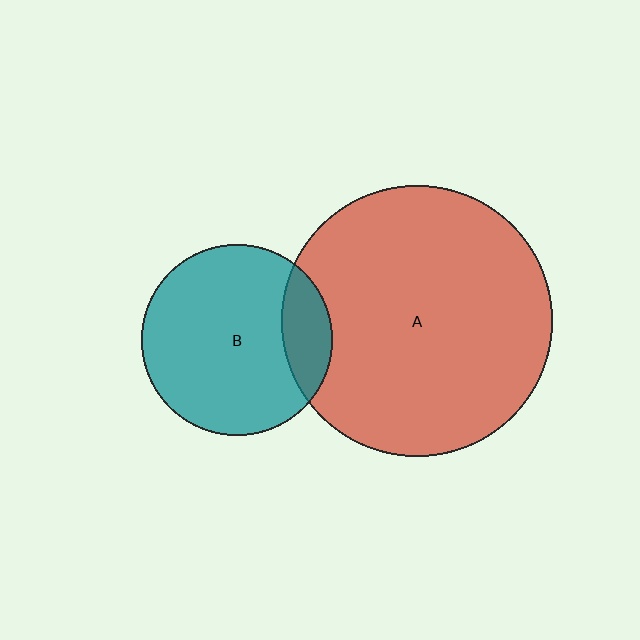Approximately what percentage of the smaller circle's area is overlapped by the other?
Approximately 15%.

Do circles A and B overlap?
Yes.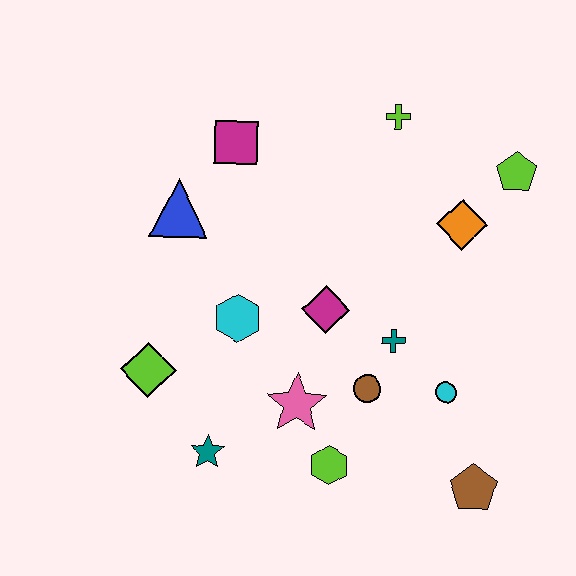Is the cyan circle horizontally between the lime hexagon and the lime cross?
No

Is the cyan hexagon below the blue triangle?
Yes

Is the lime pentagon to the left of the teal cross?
No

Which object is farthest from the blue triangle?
The brown pentagon is farthest from the blue triangle.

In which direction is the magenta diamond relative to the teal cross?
The magenta diamond is to the left of the teal cross.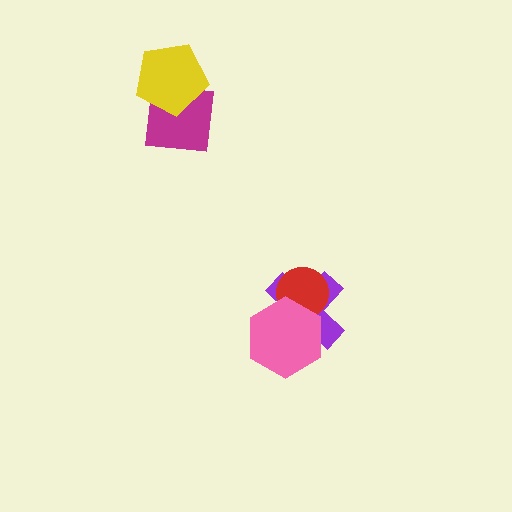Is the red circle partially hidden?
Yes, it is partially covered by another shape.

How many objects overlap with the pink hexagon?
2 objects overlap with the pink hexagon.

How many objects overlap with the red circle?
2 objects overlap with the red circle.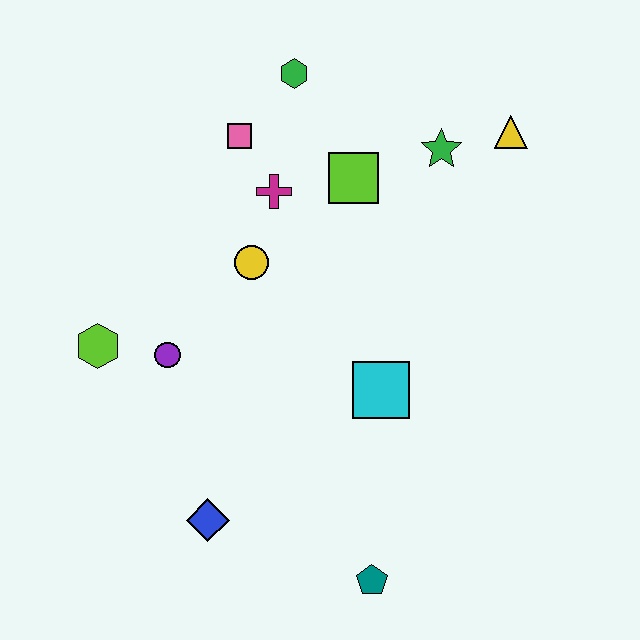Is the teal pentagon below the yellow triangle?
Yes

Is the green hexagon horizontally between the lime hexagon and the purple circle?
No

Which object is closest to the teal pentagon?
The blue diamond is closest to the teal pentagon.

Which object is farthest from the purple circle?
The yellow triangle is farthest from the purple circle.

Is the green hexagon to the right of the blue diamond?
Yes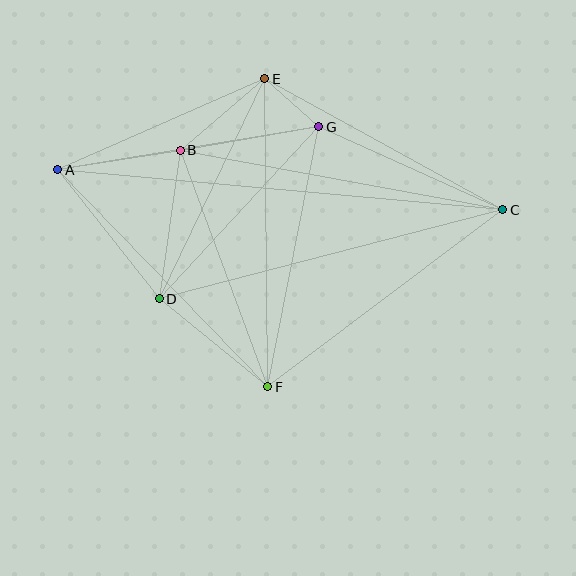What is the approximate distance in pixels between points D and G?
The distance between D and G is approximately 235 pixels.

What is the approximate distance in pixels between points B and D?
The distance between B and D is approximately 150 pixels.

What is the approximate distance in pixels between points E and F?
The distance between E and F is approximately 308 pixels.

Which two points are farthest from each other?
Points A and C are farthest from each other.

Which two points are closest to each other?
Points E and G are closest to each other.